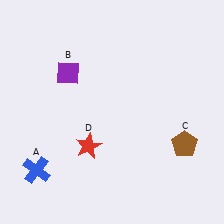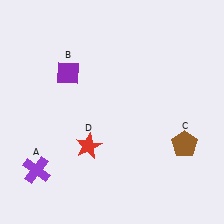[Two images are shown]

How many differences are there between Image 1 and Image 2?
There is 1 difference between the two images.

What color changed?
The cross (A) changed from blue in Image 1 to purple in Image 2.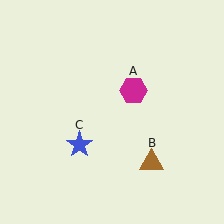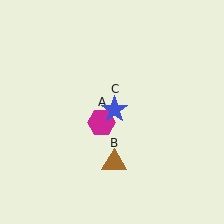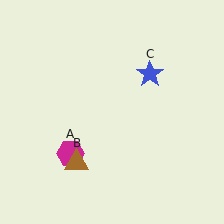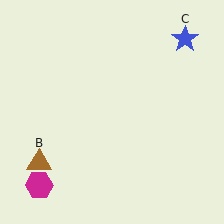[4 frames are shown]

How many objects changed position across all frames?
3 objects changed position: magenta hexagon (object A), brown triangle (object B), blue star (object C).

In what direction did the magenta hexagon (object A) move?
The magenta hexagon (object A) moved down and to the left.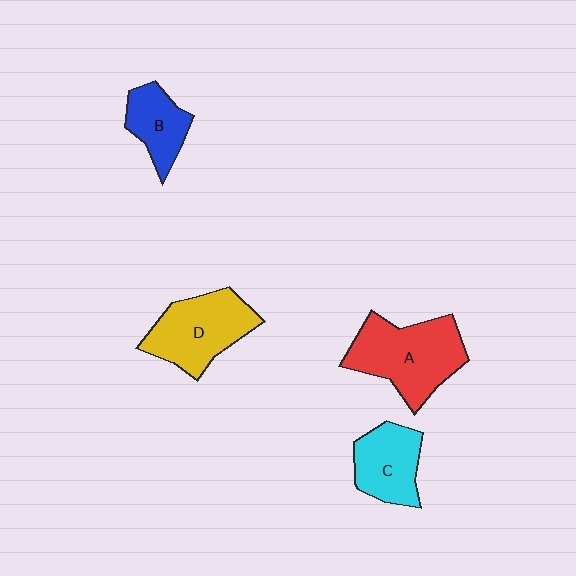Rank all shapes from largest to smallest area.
From largest to smallest: A (red), D (yellow), C (cyan), B (blue).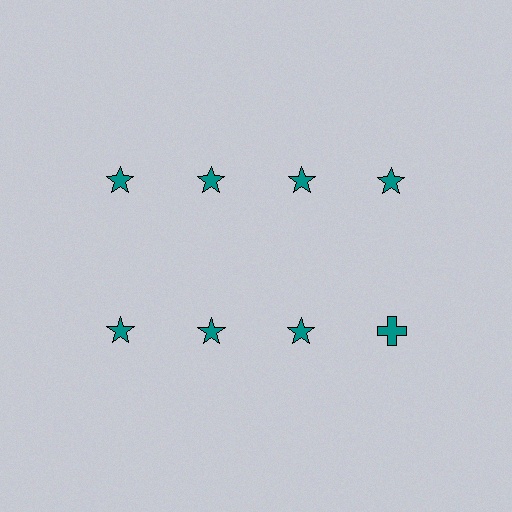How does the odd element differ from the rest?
It has a different shape: cross instead of star.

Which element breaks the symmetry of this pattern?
The teal cross in the second row, second from right column breaks the symmetry. All other shapes are teal stars.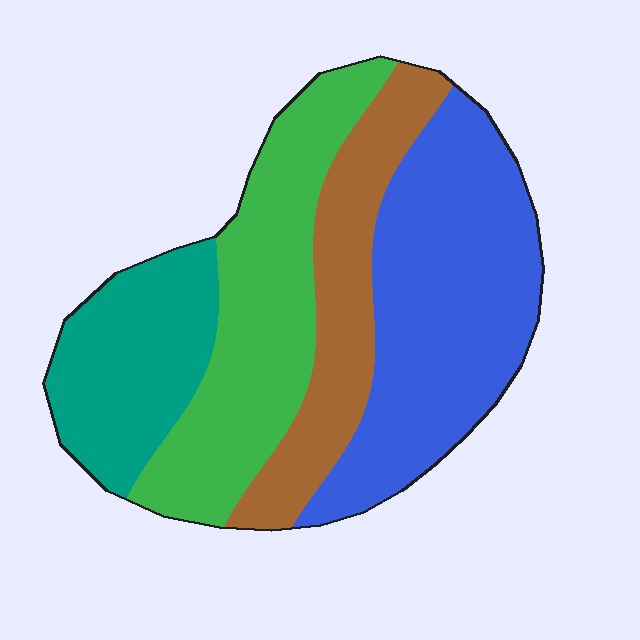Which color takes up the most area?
Blue, at roughly 35%.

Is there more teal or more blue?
Blue.